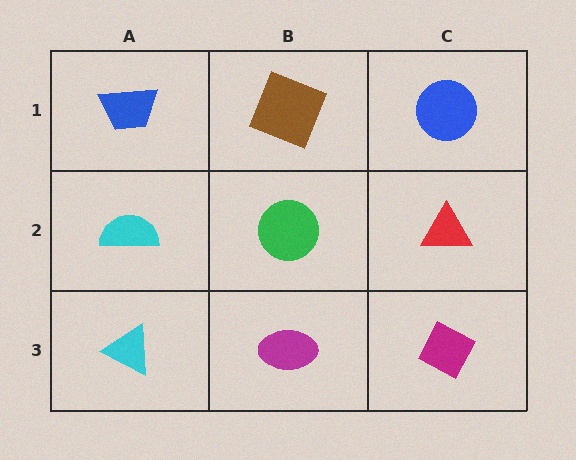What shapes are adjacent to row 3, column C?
A red triangle (row 2, column C), a magenta ellipse (row 3, column B).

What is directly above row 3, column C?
A red triangle.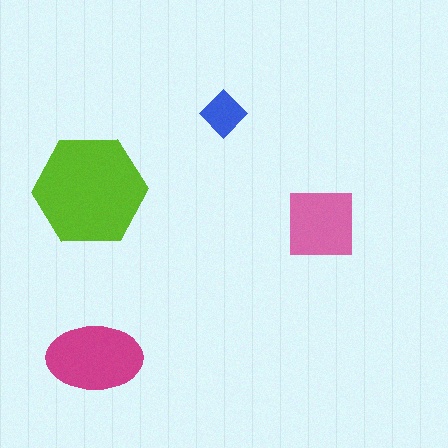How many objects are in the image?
There are 4 objects in the image.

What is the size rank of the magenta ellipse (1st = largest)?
2nd.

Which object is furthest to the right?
The pink square is rightmost.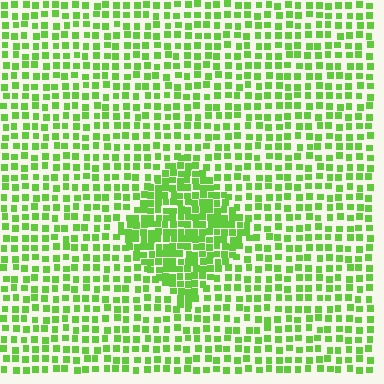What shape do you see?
I see a diamond.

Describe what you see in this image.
The image contains small lime elements arranged at two different densities. A diamond-shaped region is visible where the elements are more densely packed than the surrounding area.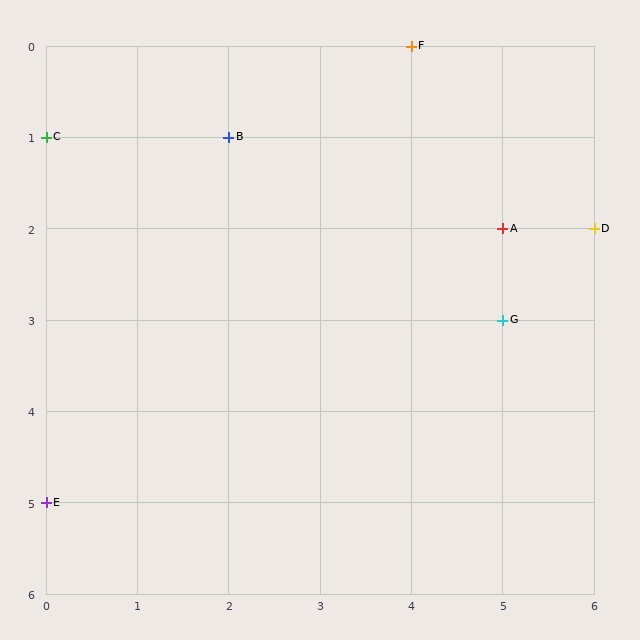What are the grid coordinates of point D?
Point D is at grid coordinates (6, 2).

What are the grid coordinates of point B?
Point B is at grid coordinates (2, 1).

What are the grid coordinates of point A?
Point A is at grid coordinates (5, 2).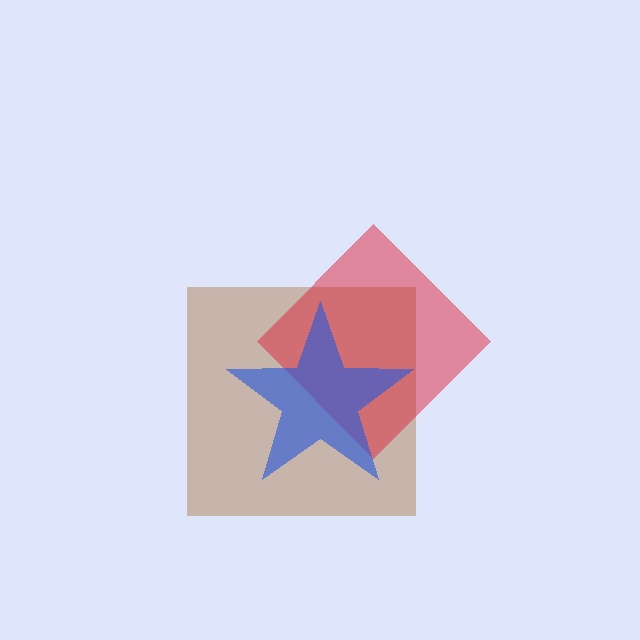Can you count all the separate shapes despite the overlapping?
Yes, there are 3 separate shapes.